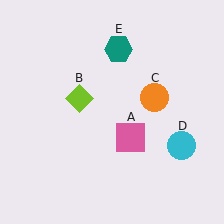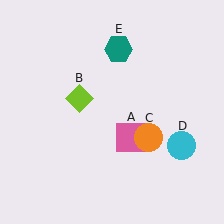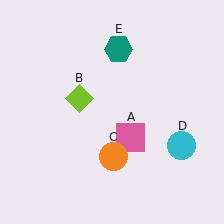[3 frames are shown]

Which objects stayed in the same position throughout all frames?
Pink square (object A) and lime diamond (object B) and cyan circle (object D) and teal hexagon (object E) remained stationary.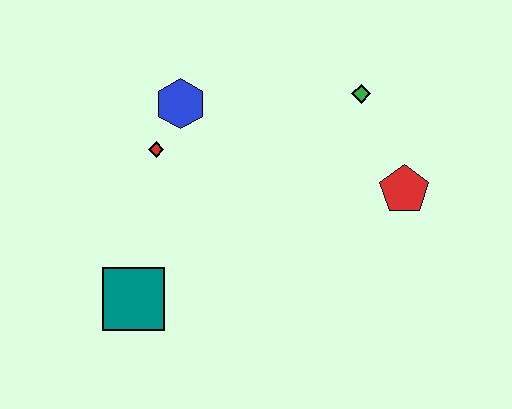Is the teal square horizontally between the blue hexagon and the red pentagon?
No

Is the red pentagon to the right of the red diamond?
Yes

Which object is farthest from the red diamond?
The red pentagon is farthest from the red diamond.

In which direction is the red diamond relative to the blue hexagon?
The red diamond is below the blue hexagon.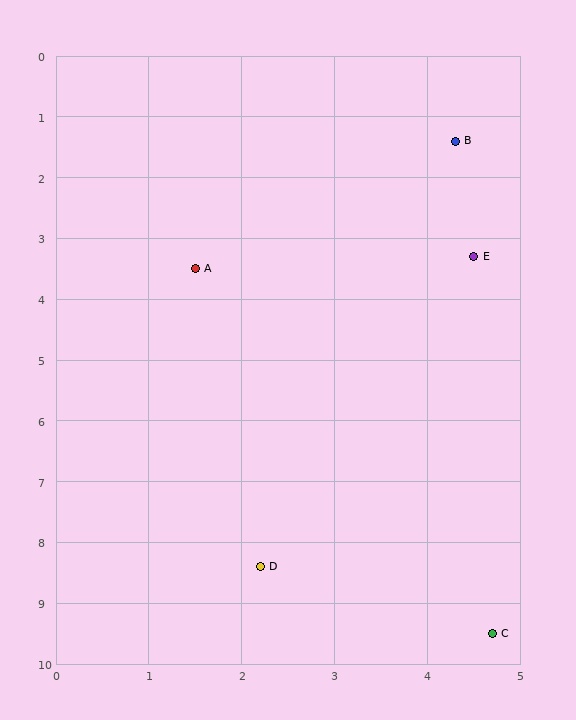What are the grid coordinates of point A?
Point A is at approximately (1.5, 3.5).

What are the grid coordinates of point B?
Point B is at approximately (4.3, 1.4).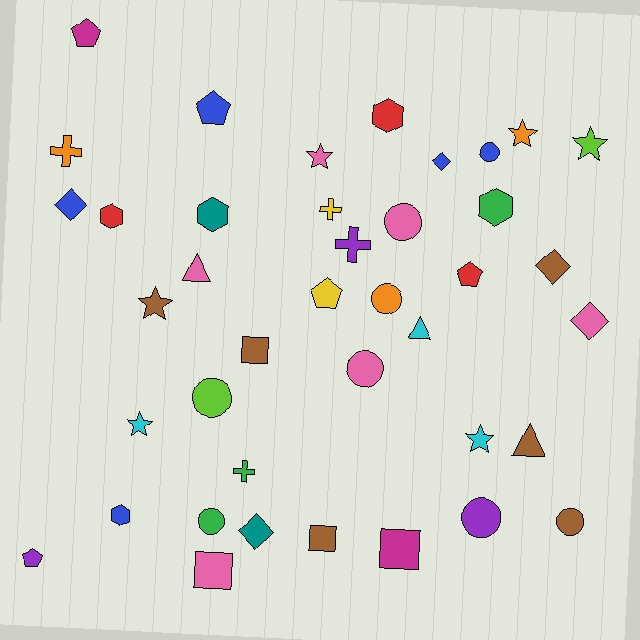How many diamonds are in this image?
There are 5 diamonds.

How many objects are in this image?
There are 40 objects.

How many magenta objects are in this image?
There are 2 magenta objects.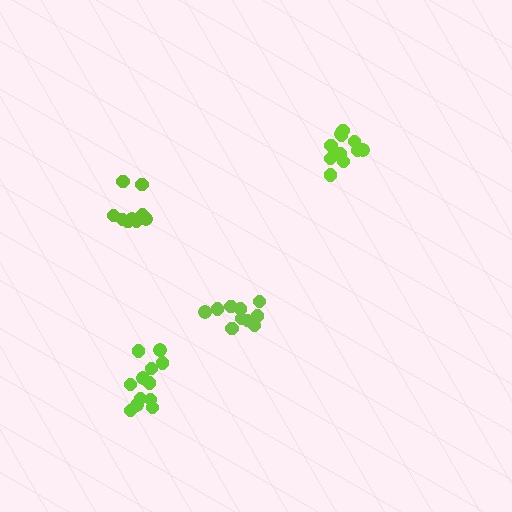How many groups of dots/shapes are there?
There are 4 groups.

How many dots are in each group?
Group 1: 10 dots, Group 2: 12 dots, Group 3: 12 dots, Group 4: 10 dots (44 total).